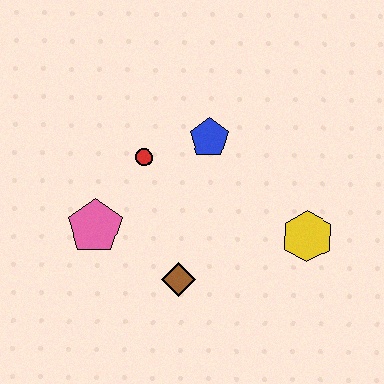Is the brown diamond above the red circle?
No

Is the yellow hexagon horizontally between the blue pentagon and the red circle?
No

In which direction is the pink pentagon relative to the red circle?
The pink pentagon is below the red circle.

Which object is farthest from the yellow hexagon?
The pink pentagon is farthest from the yellow hexagon.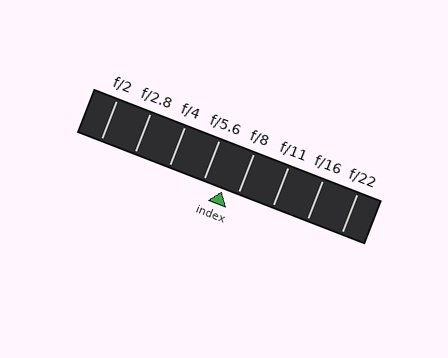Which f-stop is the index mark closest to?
The index mark is closest to f/8.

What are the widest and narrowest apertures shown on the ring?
The widest aperture shown is f/2 and the narrowest is f/22.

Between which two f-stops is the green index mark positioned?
The index mark is between f/5.6 and f/8.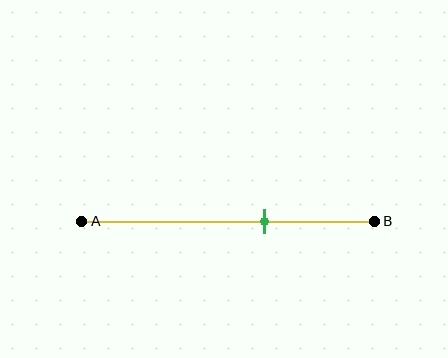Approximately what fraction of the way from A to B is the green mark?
The green mark is approximately 65% of the way from A to B.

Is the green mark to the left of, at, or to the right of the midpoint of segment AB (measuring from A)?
The green mark is to the right of the midpoint of segment AB.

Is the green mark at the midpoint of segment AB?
No, the mark is at about 65% from A, not at the 50% midpoint.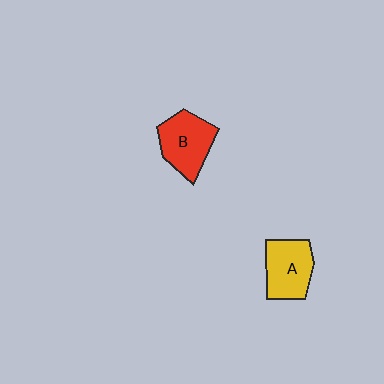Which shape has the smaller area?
Shape A (yellow).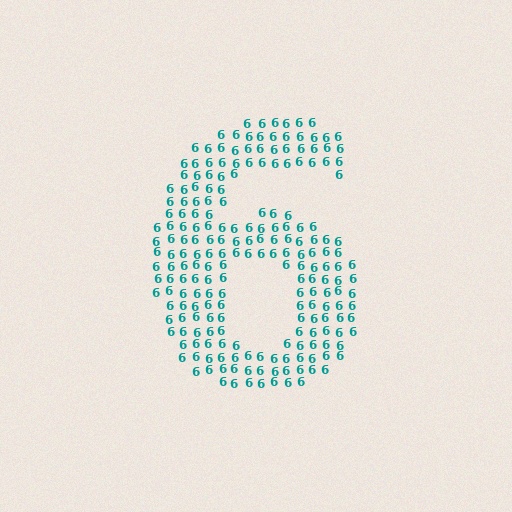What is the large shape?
The large shape is the digit 6.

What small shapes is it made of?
It is made of small digit 6's.